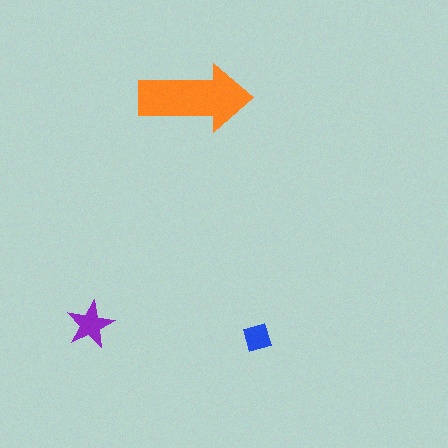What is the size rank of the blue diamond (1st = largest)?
3rd.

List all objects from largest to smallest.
The orange arrow, the purple star, the blue diamond.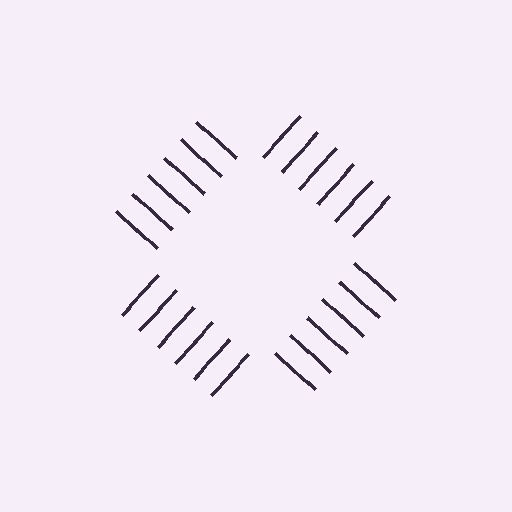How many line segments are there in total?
24 — 6 along each of the 4 edges.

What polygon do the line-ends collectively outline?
An illusory square — the line segments terminate on its edges but no continuous stroke is drawn.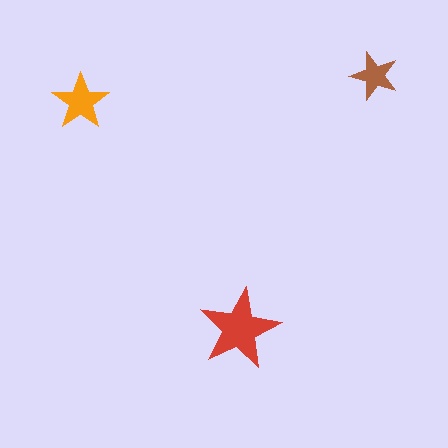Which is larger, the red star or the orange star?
The red one.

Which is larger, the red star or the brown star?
The red one.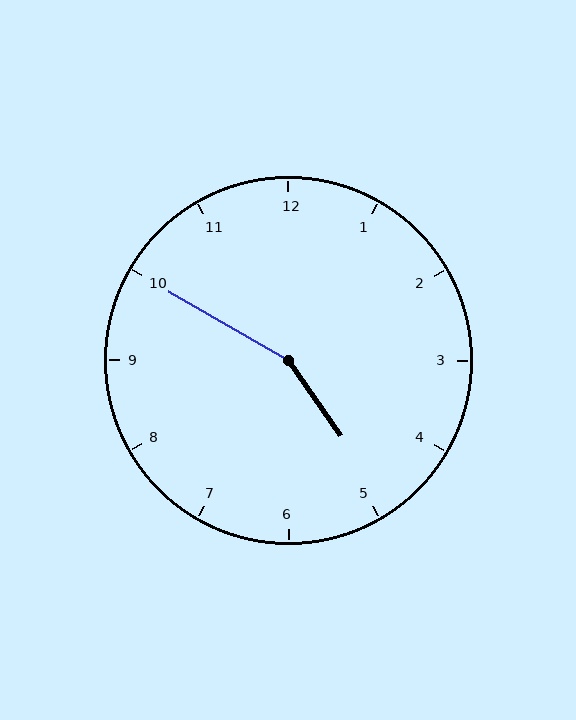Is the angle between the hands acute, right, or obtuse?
It is obtuse.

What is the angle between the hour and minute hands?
Approximately 155 degrees.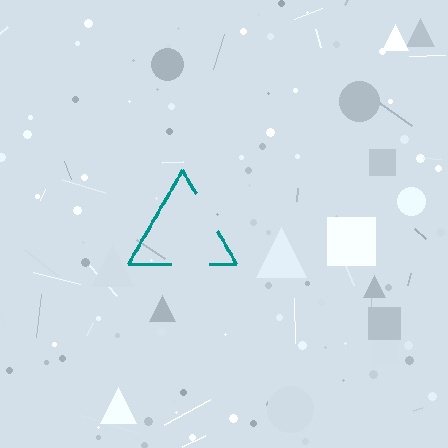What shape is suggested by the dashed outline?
The dashed outline suggests a triangle.